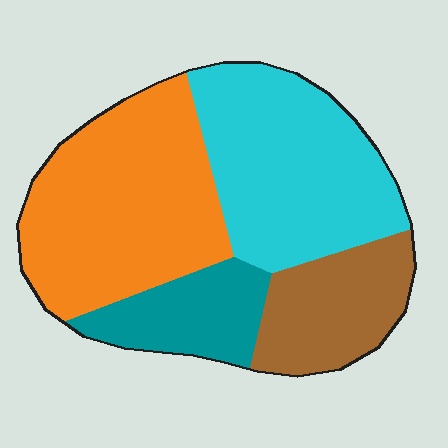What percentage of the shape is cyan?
Cyan covers 33% of the shape.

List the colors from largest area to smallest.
From largest to smallest: orange, cyan, brown, teal.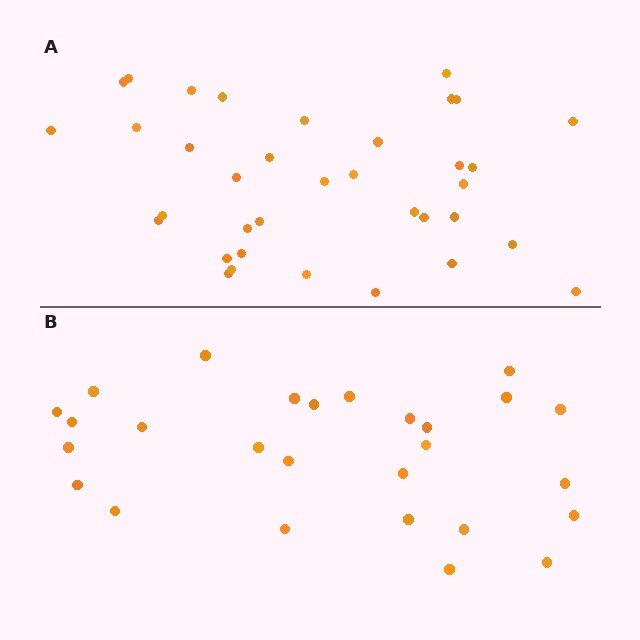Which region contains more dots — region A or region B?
Region A (the top region) has more dots.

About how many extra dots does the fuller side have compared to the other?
Region A has roughly 8 or so more dots than region B.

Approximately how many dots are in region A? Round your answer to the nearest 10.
About 40 dots. (The exact count is 36, which rounds to 40.)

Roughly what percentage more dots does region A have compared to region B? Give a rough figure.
About 35% more.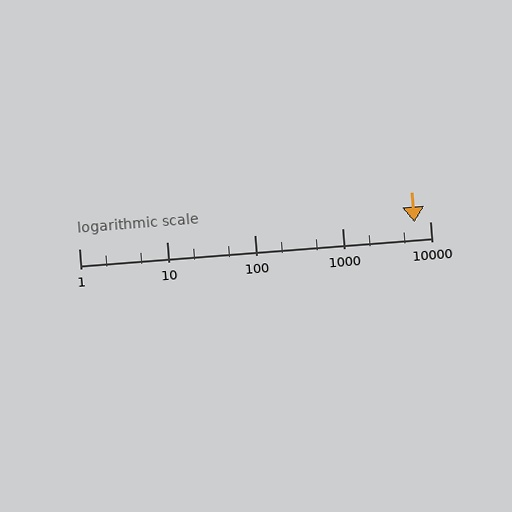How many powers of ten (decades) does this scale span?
The scale spans 4 decades, from 1 to 10000.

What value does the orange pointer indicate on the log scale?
The pointer indicates approximately 6600.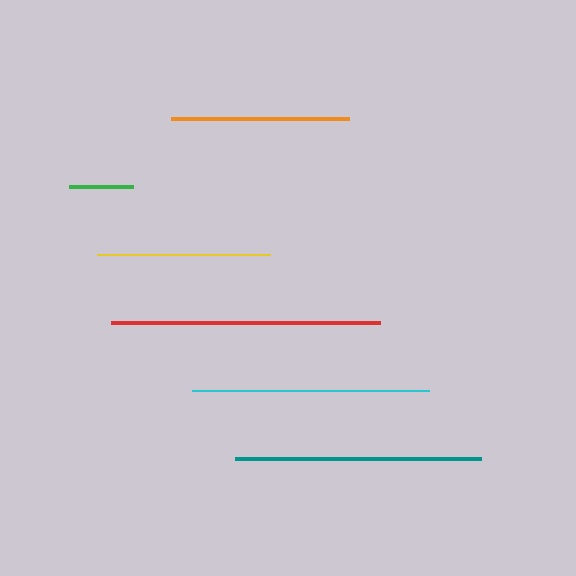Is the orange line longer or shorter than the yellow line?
The orange line is longer than the yellow line.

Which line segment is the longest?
The red line is the longest at approximately 270 pixels.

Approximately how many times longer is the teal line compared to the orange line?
The teal line is approximately 1.4 times the length of the orange line.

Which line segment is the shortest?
The green line is the shortest at approximately 63 pixels.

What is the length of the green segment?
The green segment is approximately 63 pixels long.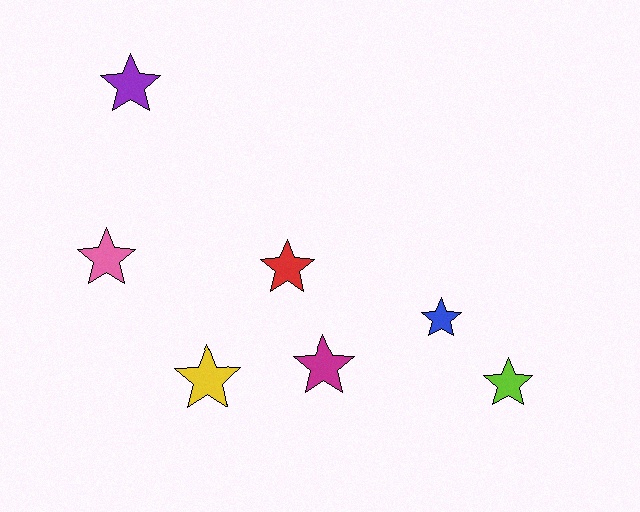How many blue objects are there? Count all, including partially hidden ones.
There is 1 blue object.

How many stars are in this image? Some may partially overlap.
There are 7 stars.